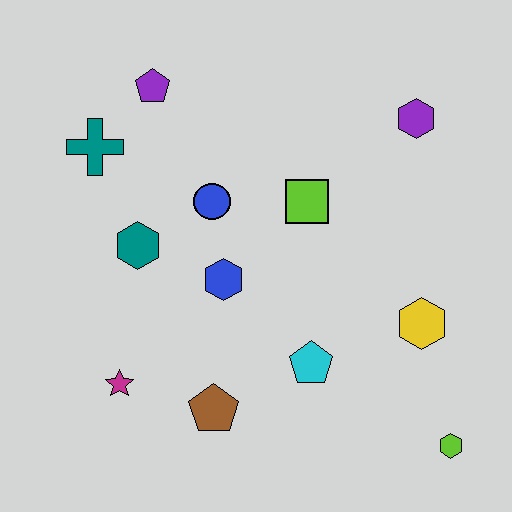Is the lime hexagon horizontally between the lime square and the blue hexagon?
No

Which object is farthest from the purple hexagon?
The magenta star is farthest from the purple hexagon.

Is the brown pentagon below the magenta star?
Yes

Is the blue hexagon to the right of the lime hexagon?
No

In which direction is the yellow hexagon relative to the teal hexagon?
The yellow hexagon is to the right of the teal hexagon.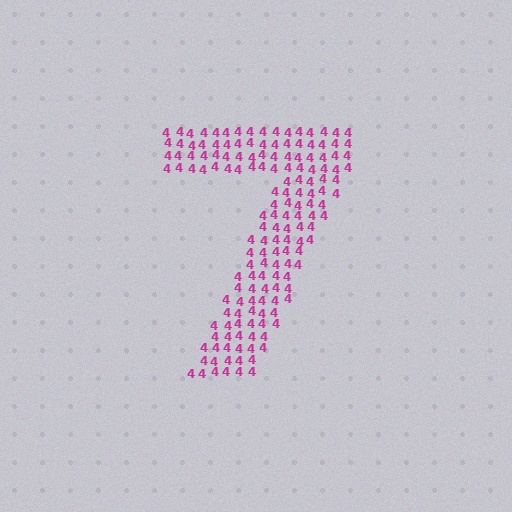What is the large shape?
The large shape is the digit 7.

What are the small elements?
The small elements are digit 4's.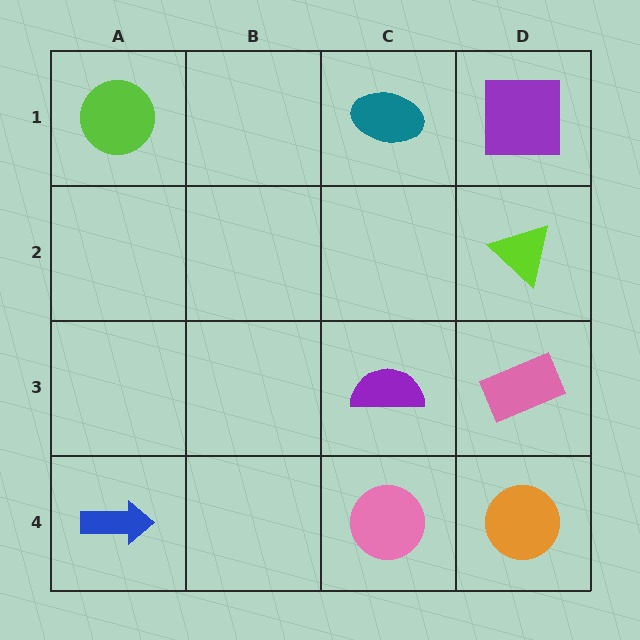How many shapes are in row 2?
1 shape.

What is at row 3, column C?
A purple semicircle.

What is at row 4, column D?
An orange circle.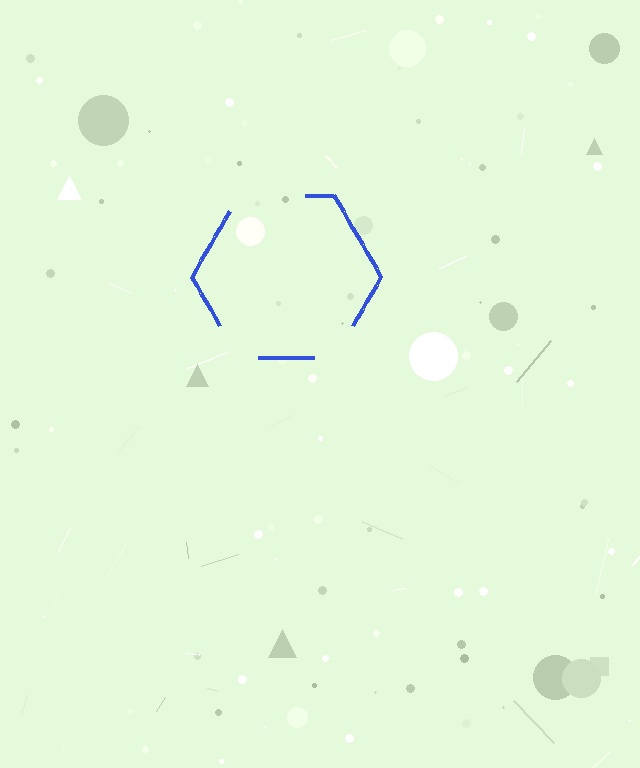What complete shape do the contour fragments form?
The contour fragments form a hexagon.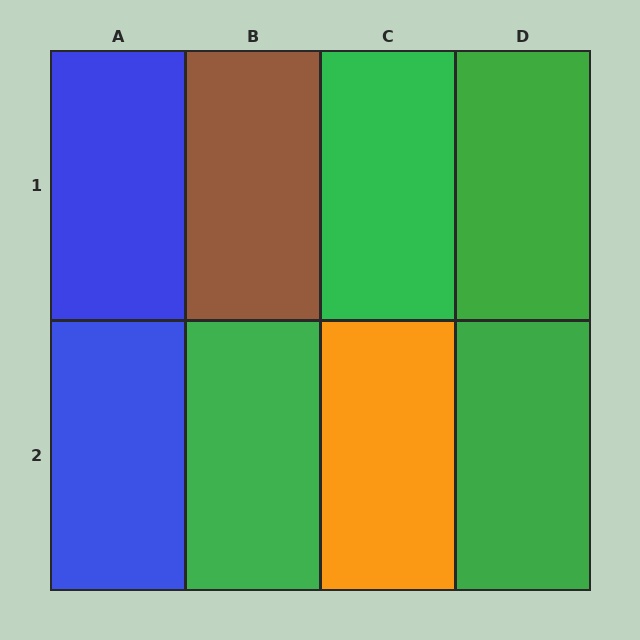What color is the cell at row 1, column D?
Green.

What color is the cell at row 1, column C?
Green.